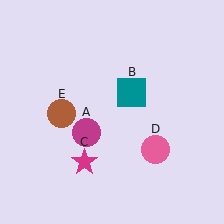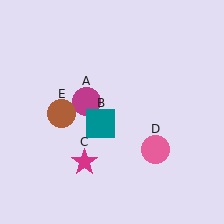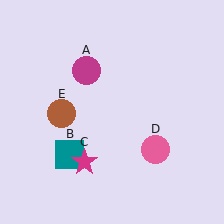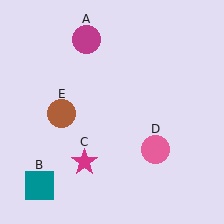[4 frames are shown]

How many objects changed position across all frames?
2 objects changed position: magenta circle (object A), teal square (object B).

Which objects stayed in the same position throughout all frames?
Magenta star (object C) and pink circle (object D) and brown circle (object E) remained stationary.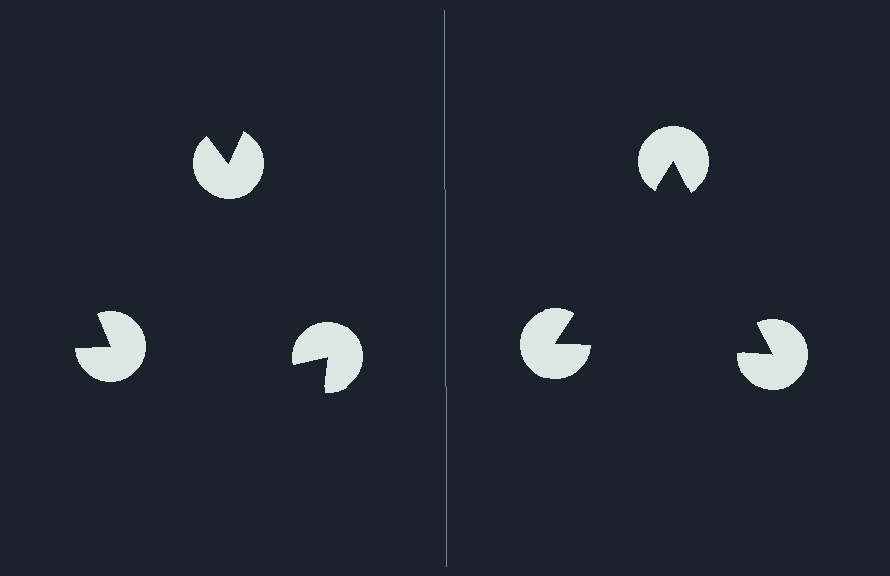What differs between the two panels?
The pac-man discs are positioned identically on both sides; only the wedge orientations differ. On the right they align to a triangle; on the left they are misaligned.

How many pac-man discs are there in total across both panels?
6 — 3 on each side.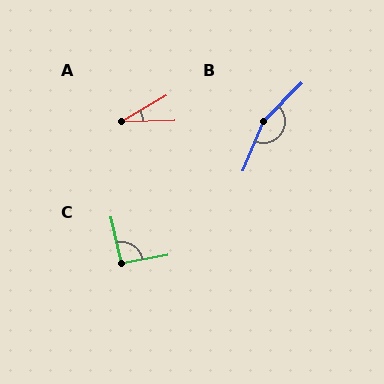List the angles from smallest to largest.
A (29°), C (93°), B (158°).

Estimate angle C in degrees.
Approximately 93 degrees.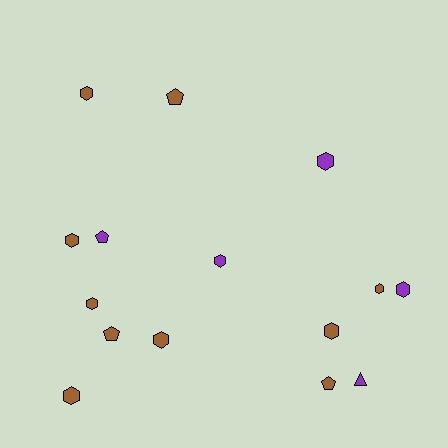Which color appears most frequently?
Brown, with 10 objects.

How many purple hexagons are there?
There are 3 purple hexagons.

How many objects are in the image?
There are 15 objects.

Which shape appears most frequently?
Hexagon, with 10 objects.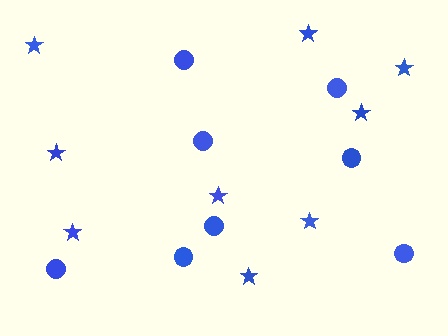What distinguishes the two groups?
There are 2 groups: one group of circles (8) and one group of stars (9).